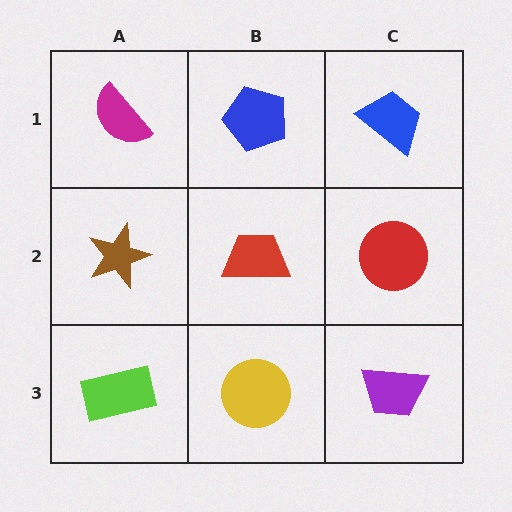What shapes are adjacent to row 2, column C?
A blue trapezoid (row 1, column C), a purple trapezoid (row 3, column C), a red trapezoid (row 2, column B).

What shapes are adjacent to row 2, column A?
A magenta semicircle (row 1, column A), a lime rectangle (row 3, column A), a red trapezoid (row 2, column B).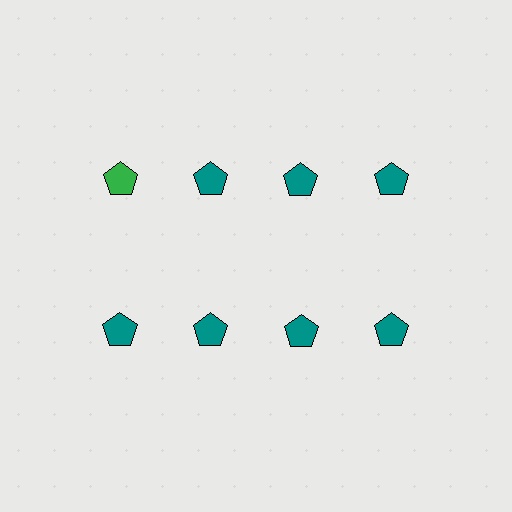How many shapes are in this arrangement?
There are 8 shapes arranged in a grid pattern.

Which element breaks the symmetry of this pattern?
The green pentagon in the top row, leftmost column breaks the symmetry. All other shapes are teal pentagons.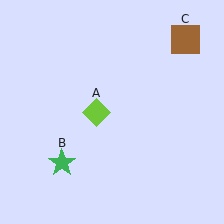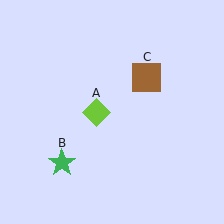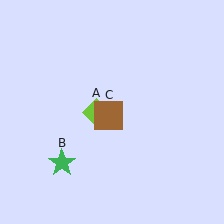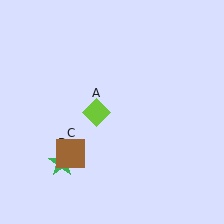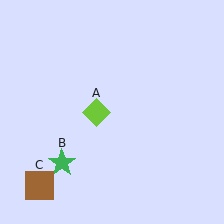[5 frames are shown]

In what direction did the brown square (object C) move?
The brown square (object C) moved down and to the left.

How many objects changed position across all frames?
1 object changed position: brown square (object C).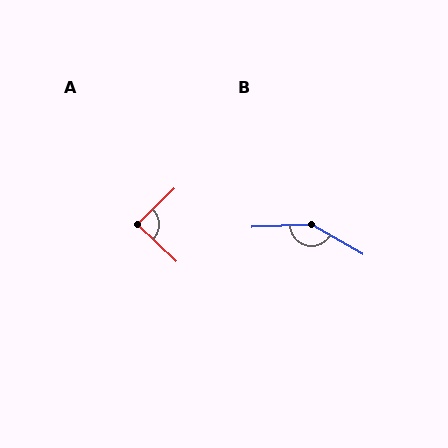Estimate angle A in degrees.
Approximately 87 degrees.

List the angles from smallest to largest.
A (87°), B (147°).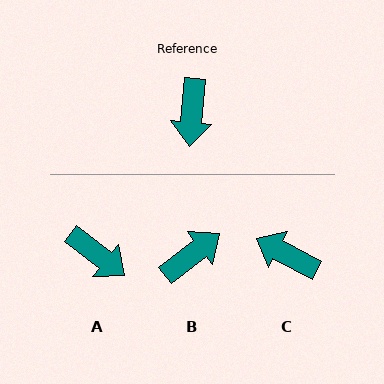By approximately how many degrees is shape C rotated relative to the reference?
Approximately 113 degrees clockwise.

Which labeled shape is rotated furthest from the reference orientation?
B, about 132 degrees away.